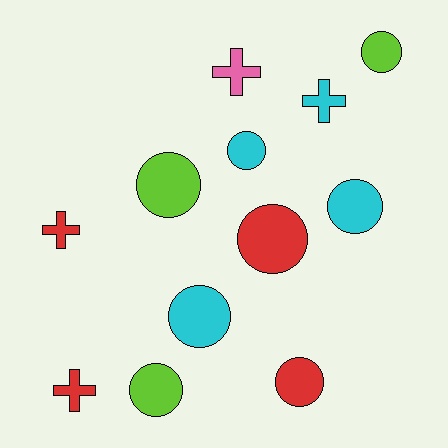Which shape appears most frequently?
Circle, with 8 objects.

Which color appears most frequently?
Red, with 4 objects.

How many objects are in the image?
There are 12 objects.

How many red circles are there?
There are 2 red circles.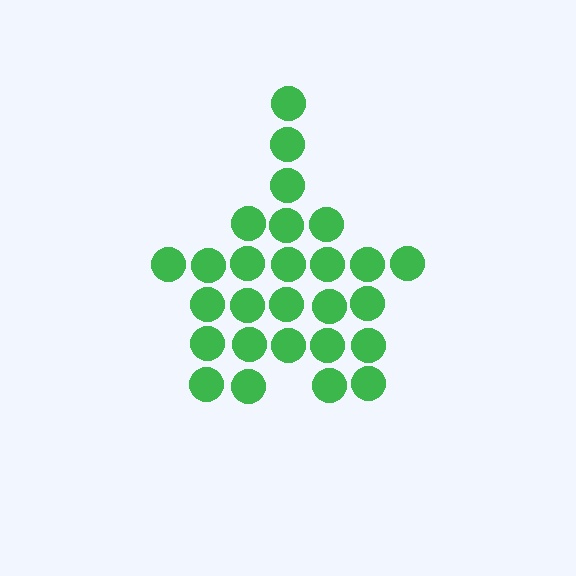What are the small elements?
The small elements are circles.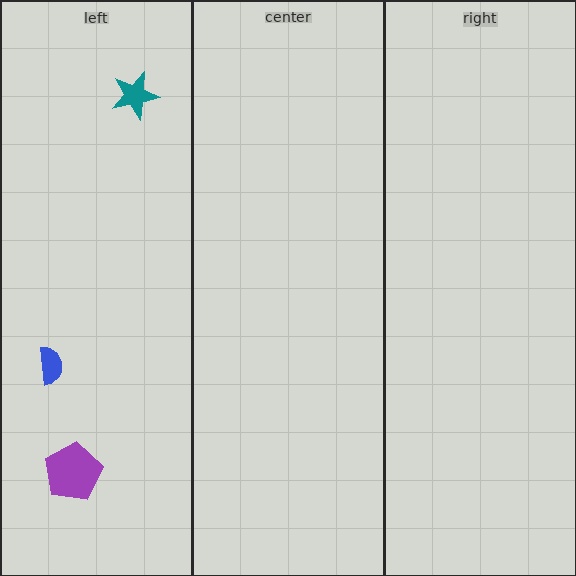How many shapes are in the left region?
3.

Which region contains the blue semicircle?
The left region.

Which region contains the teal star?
The left region.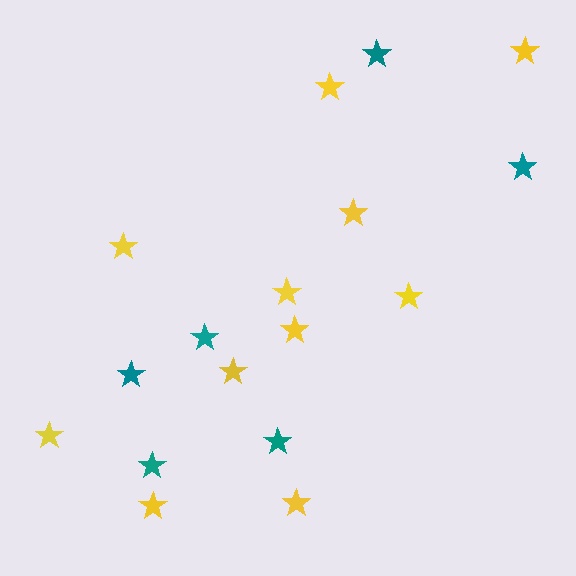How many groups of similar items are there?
There are 2 groups: one group of yellow stars (11) and one group of teal stars (6).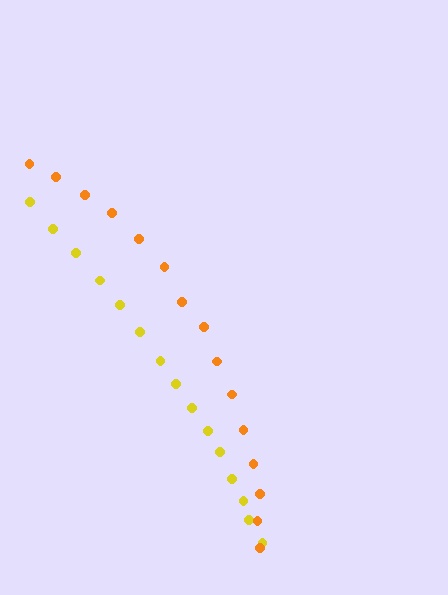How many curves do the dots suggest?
There are 2 distinct paths.